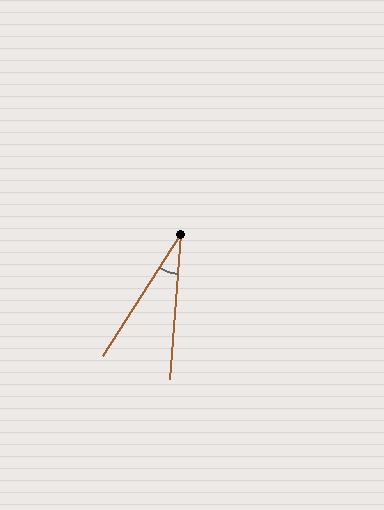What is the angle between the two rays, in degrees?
Approximately 28 degrees.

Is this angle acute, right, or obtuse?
It is acute.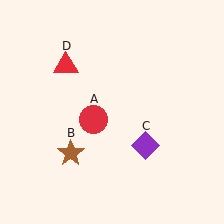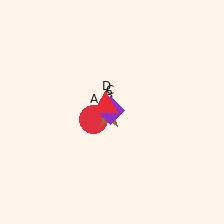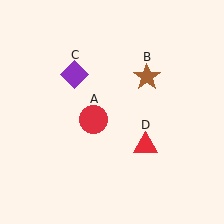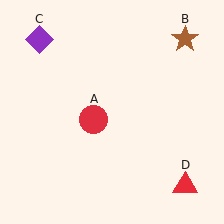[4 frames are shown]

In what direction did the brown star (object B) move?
The brown star (object B) moved up and to the right.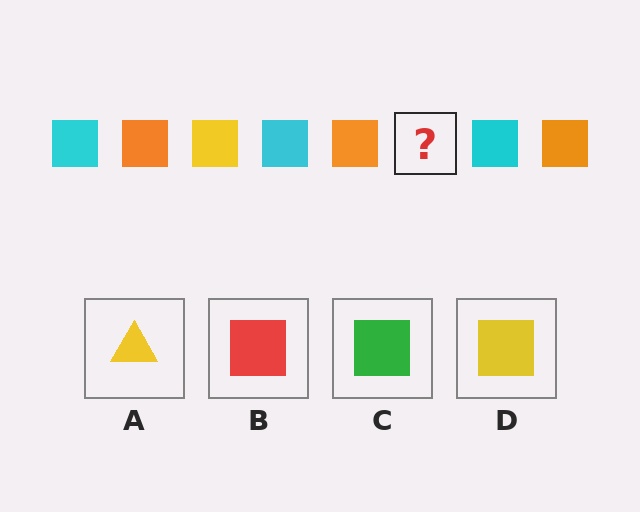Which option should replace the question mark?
Option D.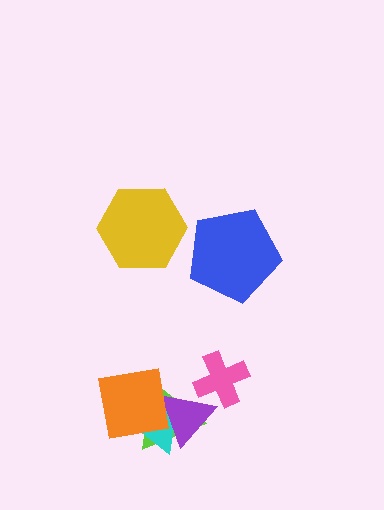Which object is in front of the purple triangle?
The orange square is in front of the purple triangle.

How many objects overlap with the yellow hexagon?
0 objects overlap with the yellow hexagon.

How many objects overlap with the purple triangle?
4 objects overlap with the purple triangle.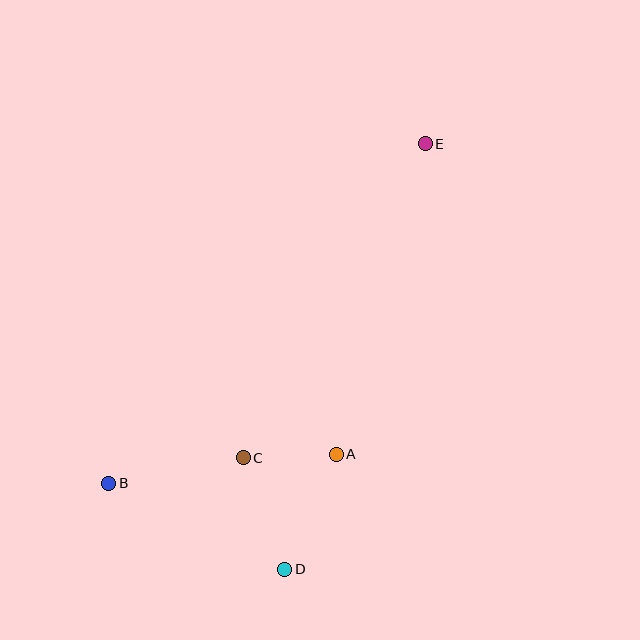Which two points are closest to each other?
Points A and C are closest to each other.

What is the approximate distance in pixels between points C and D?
The distance between C and D is approximately 119 pixels.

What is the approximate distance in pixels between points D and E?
The distance between D and E is approximately 448 pixels.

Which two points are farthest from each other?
Points B and E are farthest from each other.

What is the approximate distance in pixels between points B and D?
The distance between B and D is approximately 196 pixels.